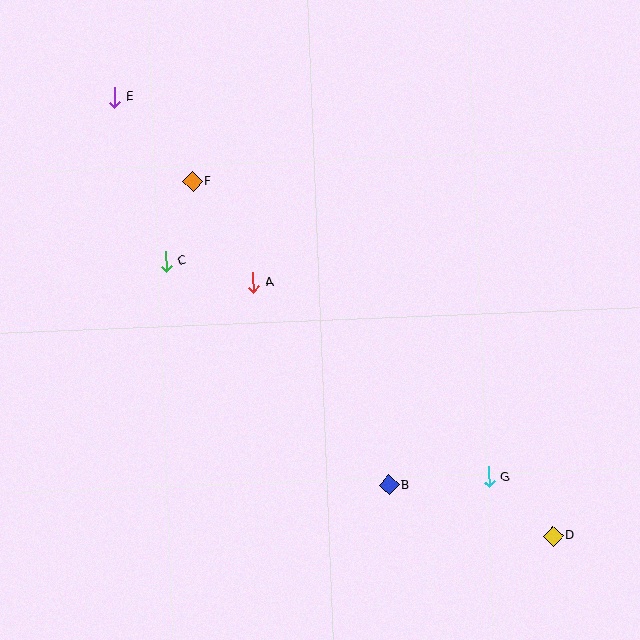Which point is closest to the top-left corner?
Point E is closest to the top-left corner.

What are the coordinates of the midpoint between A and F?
The midpoint between A and F is at (223, 232).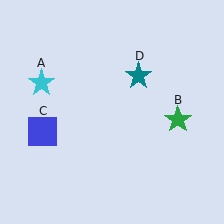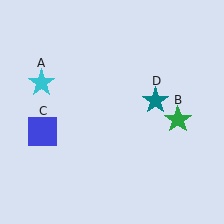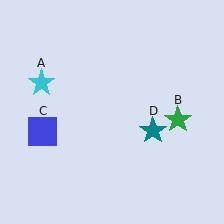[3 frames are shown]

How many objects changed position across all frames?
1 object changed position: teal star (object D).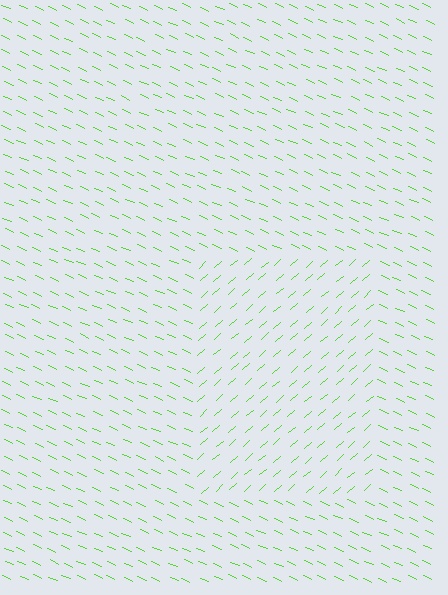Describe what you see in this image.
The image is filled with small lime line segments. A rectangle region in the image has lines oriented differently from the surrounding lines, creating a visible texture boundary.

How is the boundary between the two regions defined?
The boundary is defined purely by a change in line orientation (approximately 66 degrees difference). All lines are the same color and thickness.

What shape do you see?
I see a rectangle.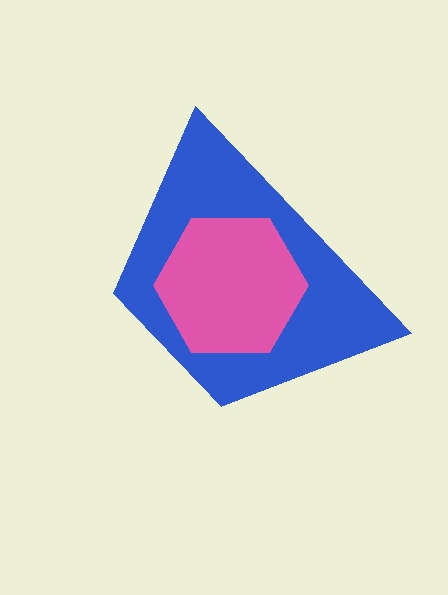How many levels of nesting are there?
2.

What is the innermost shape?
The pink hexagon.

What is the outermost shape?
The blue trapezoid.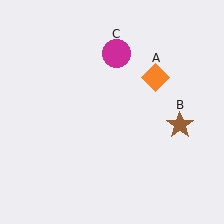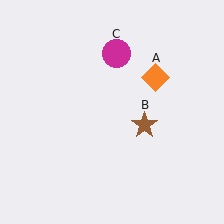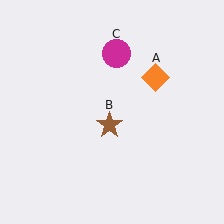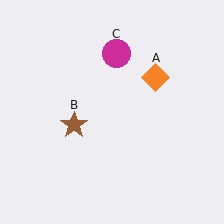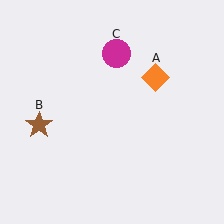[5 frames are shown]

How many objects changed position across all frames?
1 object changed position: brown star (object B).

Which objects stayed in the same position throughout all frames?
Orange diamond (object A) and magenta circle (object C) remained stationary.